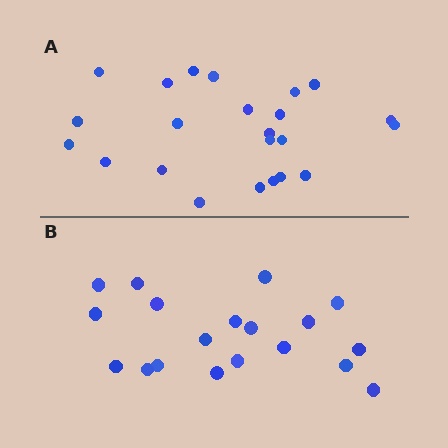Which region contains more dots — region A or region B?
Region A (the top region) has more dots.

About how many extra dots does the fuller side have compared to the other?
Region A has about 4 more dots than region B.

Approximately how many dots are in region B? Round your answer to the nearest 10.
About 20 dots. (The exact count is 19, which rounds to 20.)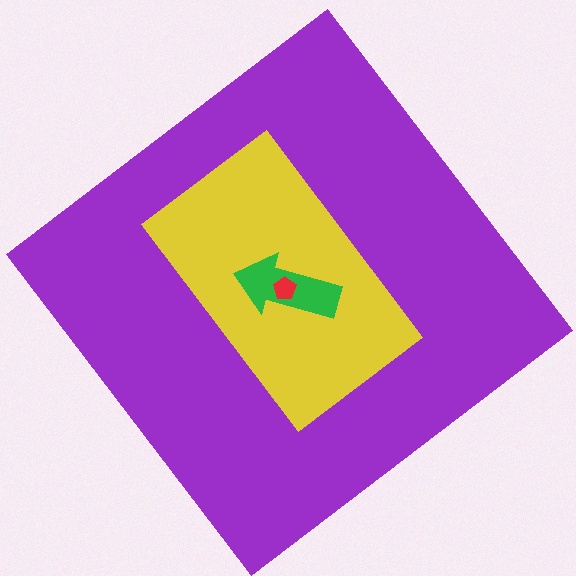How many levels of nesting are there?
4.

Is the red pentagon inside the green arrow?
Yes.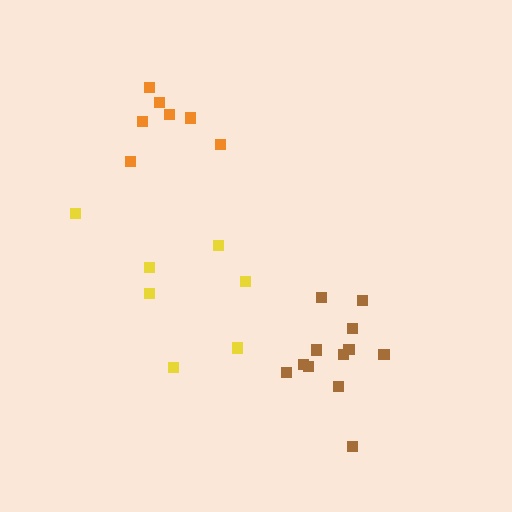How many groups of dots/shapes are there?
There are 3 groups.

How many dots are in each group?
Group 1: 7 dots, Group 2: 7 dots, Group 3: 12 dots (26 total).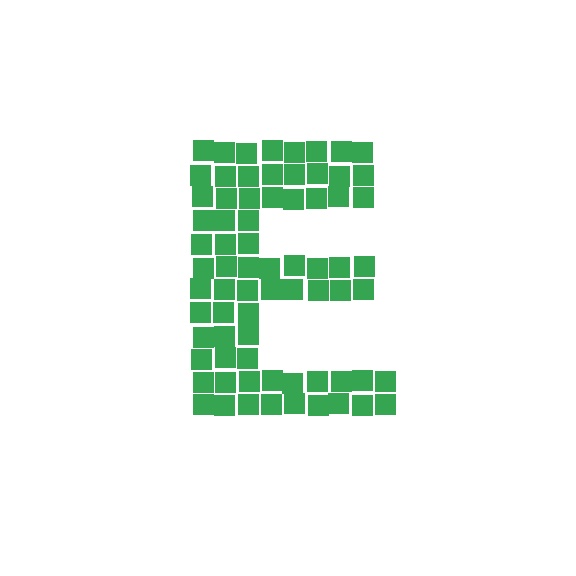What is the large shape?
The large shape is the letter E.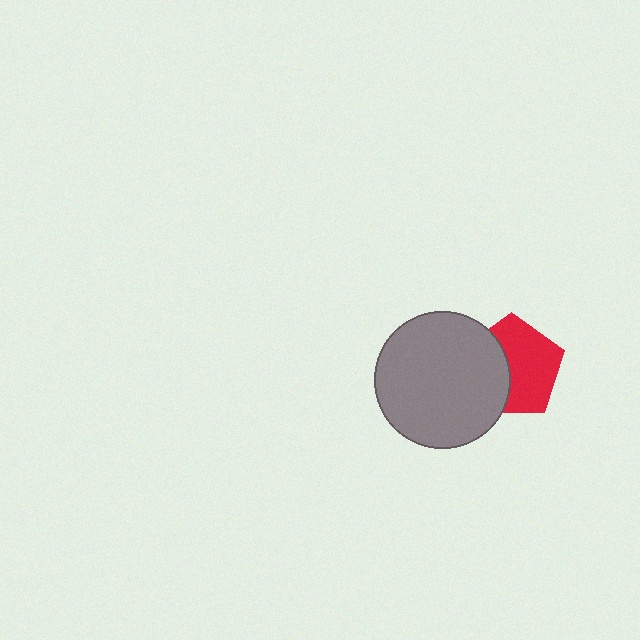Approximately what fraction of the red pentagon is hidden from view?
Roughly 40% of the red pentagon is hidden behind the gray circle.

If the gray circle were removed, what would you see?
You would see the complete red pentagon.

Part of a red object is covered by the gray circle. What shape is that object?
It is a pentagon.